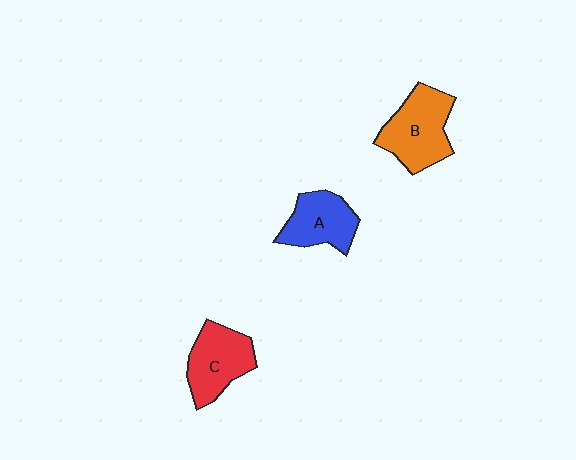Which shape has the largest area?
Shape B (orange).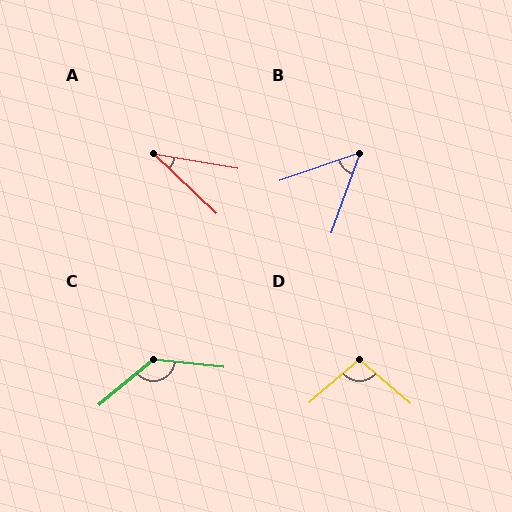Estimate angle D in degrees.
Approximately 99 degrees.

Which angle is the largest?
C, at approximately 135 degrees.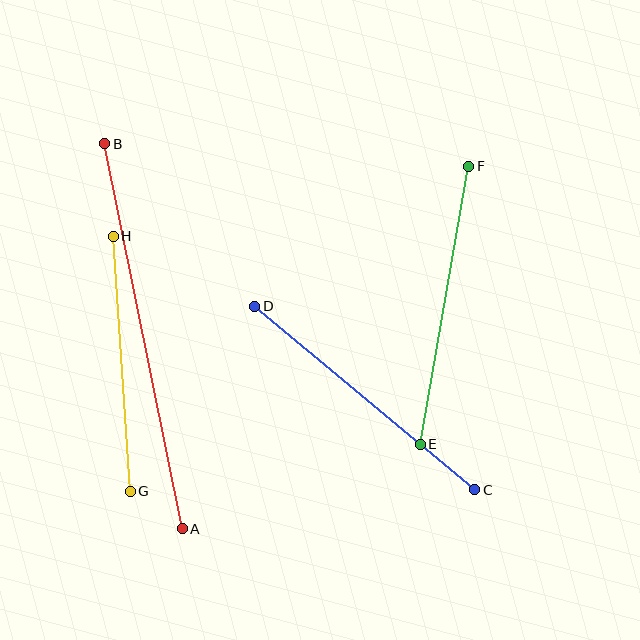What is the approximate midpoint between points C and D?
The midpoint is at approximately (365, 398) pixels.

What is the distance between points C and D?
The distance is approximately 286 pixels.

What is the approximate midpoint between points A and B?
The midpoint is at approximately (143, 336) pixels.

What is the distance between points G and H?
The distance is approximately 255 pixels.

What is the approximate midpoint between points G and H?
The midpoint is at approximately (122, 364) pixels.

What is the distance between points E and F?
The distance is approximately 282 pixels.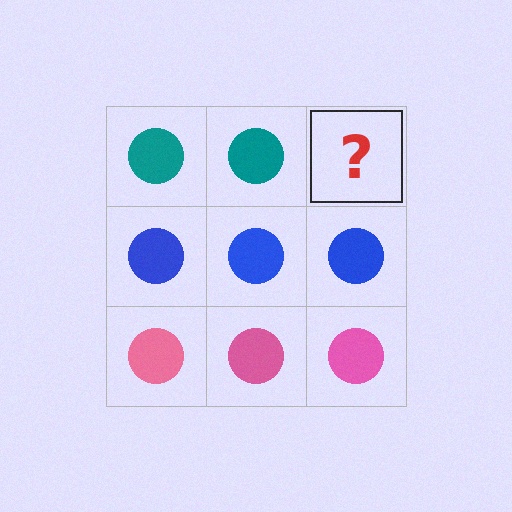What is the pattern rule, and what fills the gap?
The rule is that each row has a consistent color. The gap should be filled with a teal circle.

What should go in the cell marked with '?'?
The missing cell should contain a teal circle.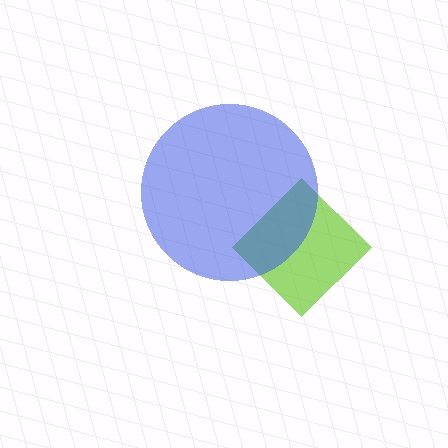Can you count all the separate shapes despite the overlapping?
Yes, there are 2 separate shapes.